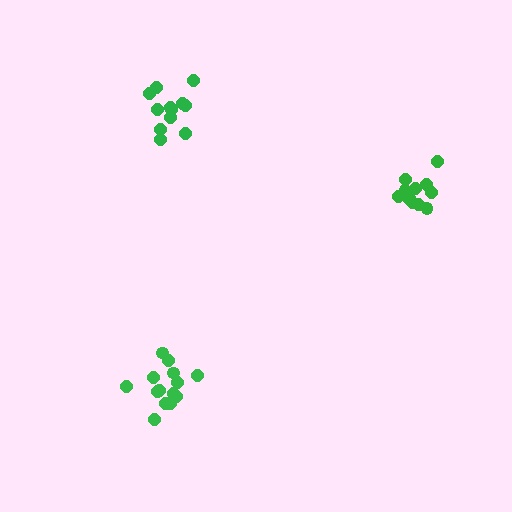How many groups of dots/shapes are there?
There are 3 groups.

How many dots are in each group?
Group 1: 12 dots, Group 2: 14 dots, Group 3: 12 dots (38 total).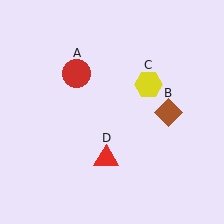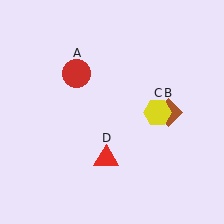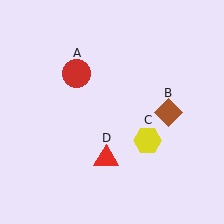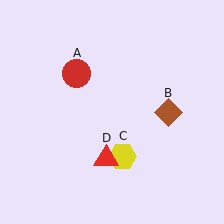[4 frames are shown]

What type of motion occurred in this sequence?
The yellow hexagon (object C) rotated clockwise around the center of the scene.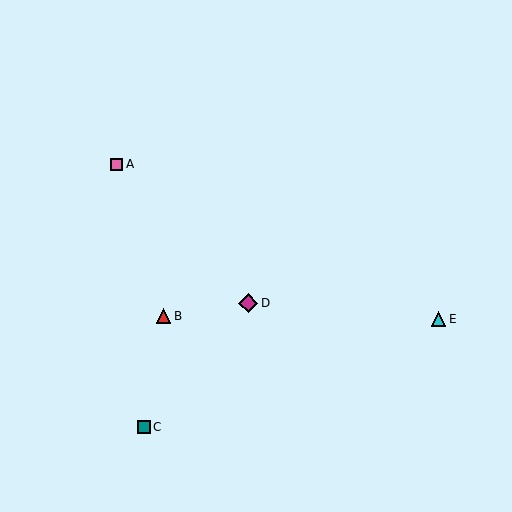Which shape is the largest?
The magenta diamond (labeled D) is the largest.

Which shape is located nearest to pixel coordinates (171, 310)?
The red triangle (labeled B) at (164, 316) is nearest to that location.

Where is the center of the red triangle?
The center of the red triangle is at (164, 316).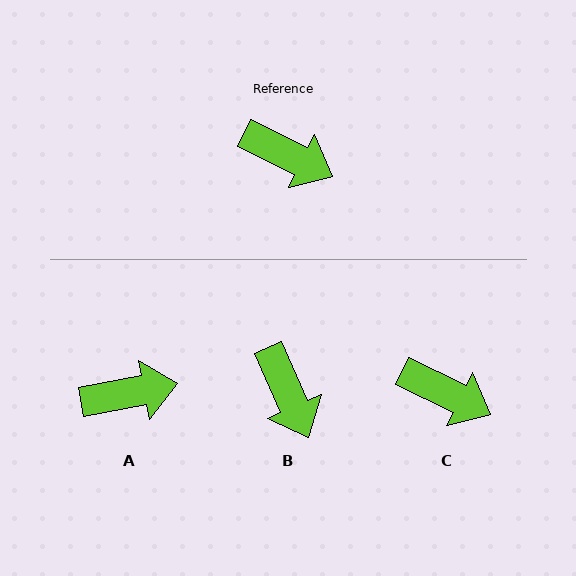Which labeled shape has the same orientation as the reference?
C.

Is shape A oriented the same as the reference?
No, it is off by about 37 degrees.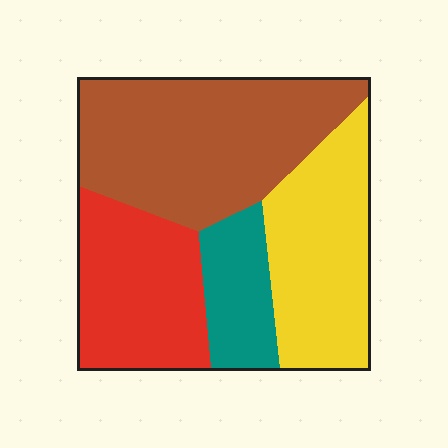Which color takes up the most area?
Brown, at roughly 40%.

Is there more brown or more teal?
Brown.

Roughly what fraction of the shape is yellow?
Yellow takes up about one quarter (1/4) of the shape.